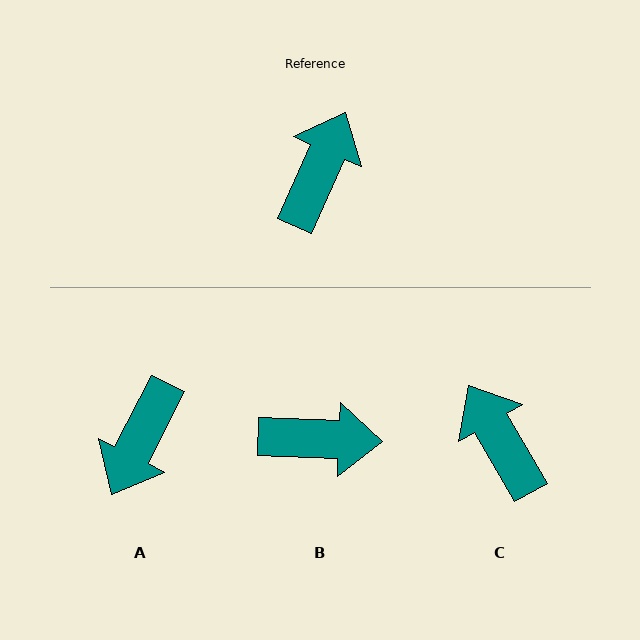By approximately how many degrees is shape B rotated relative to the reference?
Approximately 68 degrees clockwise.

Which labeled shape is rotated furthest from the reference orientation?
A, about 177 degrees away.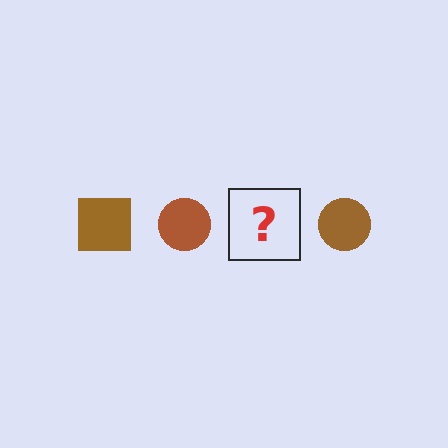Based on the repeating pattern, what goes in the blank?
The blank should be a brown square.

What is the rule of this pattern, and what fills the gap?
The rule is that the pattern cycles through square, circle shapes in brown. The gap should be filled with a brown square.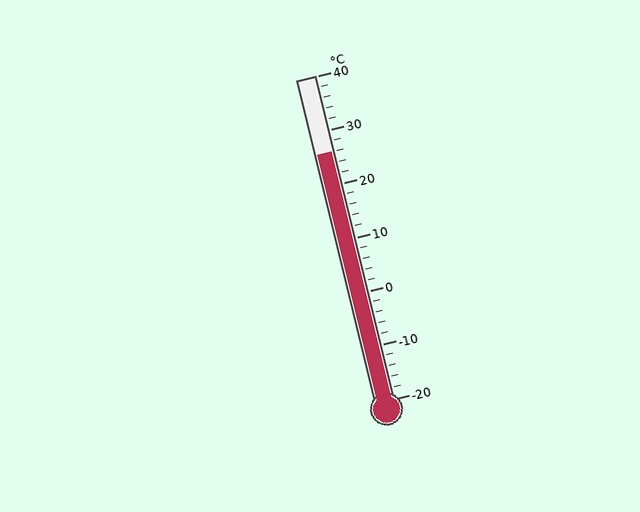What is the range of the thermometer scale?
The thermometer scale ranges from -20°C to 40°C.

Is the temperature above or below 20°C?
The temperature is above 20°C.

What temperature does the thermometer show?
The thermometer shows approximately 26°C.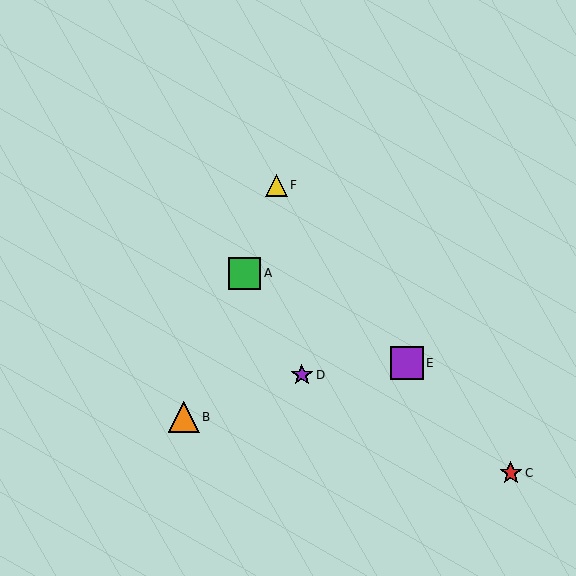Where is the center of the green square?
The center of the green square is at (244, 273).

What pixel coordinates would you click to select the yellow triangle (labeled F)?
Click at (276, 185) to select the yellow triangle F.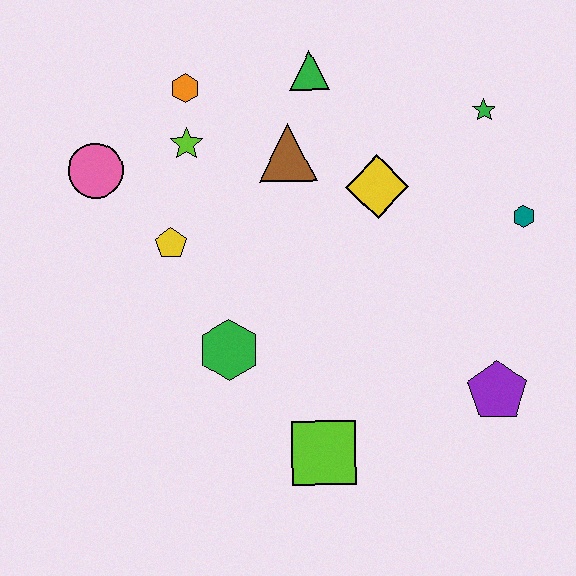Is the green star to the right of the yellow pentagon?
Yes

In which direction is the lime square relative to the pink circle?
The lime square is below the pink circle.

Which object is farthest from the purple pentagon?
The pink circle is farthest from the purple pentagon.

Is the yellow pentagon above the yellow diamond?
No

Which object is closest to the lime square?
The green hexagon is closest to the lime square.